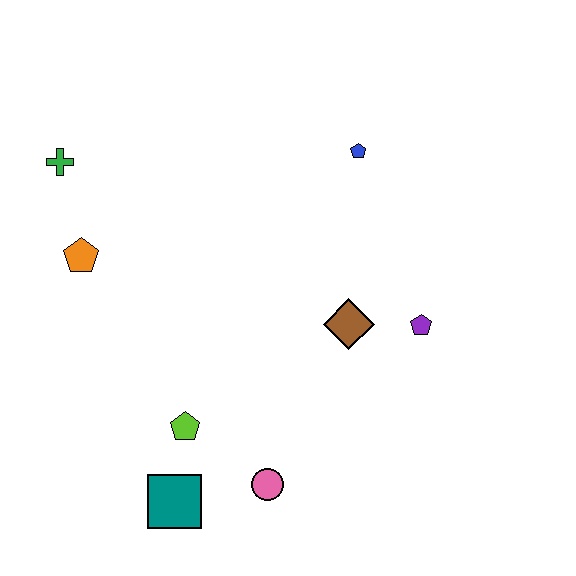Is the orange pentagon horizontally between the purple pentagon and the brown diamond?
No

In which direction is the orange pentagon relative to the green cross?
The orange pentagon is below the green cross.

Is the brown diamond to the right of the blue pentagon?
No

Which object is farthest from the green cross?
The purple pentagon is farthest from the green cross.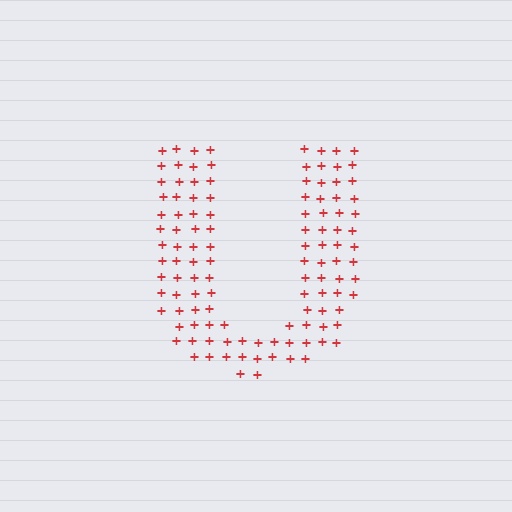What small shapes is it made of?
It is made of small plus signs.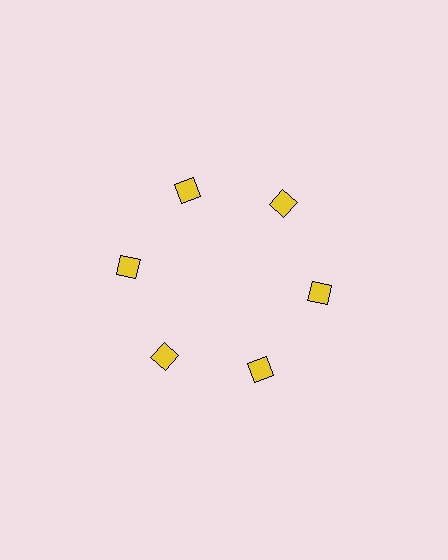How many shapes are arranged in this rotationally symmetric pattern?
There are 6 shapes, arranged in 6 groups of 1.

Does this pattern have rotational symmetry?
Yes, this pattern has 6-fold rotational symmetry. It looks the same after rotating 60 degrees around the center.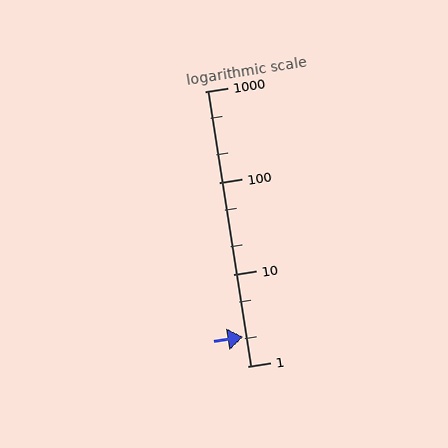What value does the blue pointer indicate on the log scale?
The pointer indicates approximately 2.1.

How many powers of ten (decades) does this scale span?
The scale spans 3 decades, from 1 to 1000.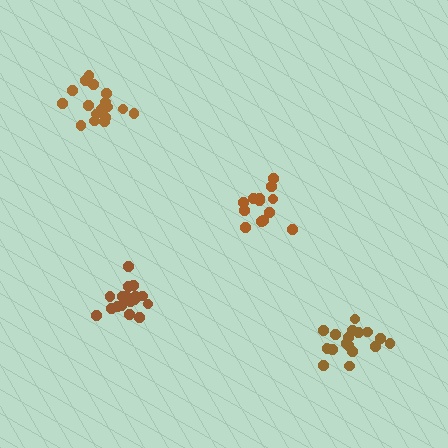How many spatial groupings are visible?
There are 4 spatial groupings.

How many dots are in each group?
Group 1: 18 dots, Group 2: 18 dots, Group 3: 13 dots, Group 4: 17 dots (66 total).